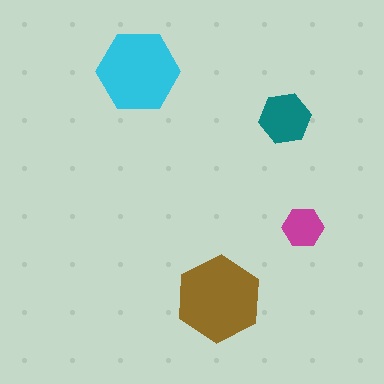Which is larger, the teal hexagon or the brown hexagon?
The brown one.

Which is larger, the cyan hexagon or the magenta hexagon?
The cyan one.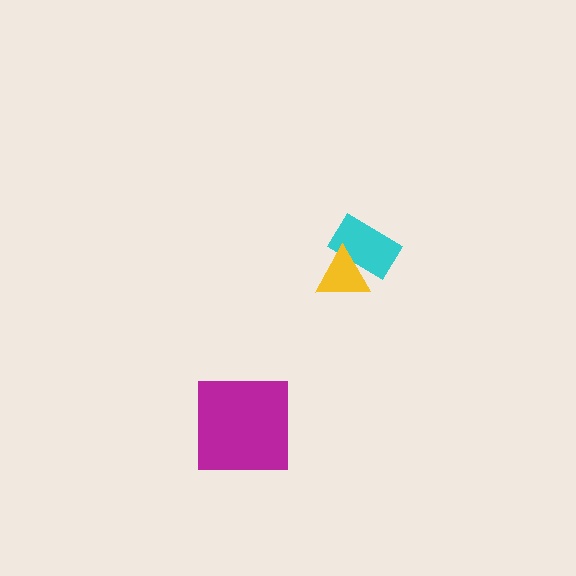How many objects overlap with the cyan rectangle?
1 object overlaps with the cyan rectangle.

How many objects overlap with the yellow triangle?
1 object overlaps with the yellow triangle.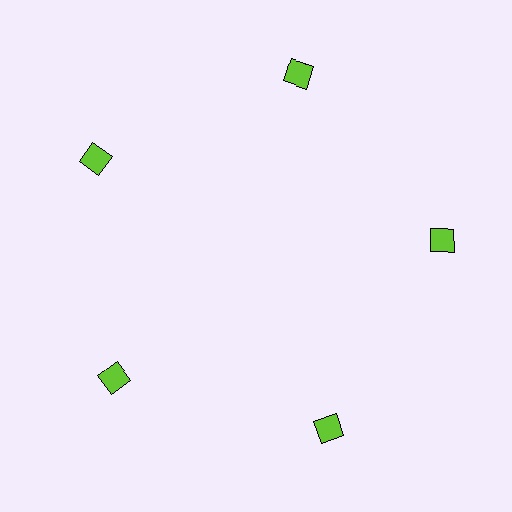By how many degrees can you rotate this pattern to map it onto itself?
The pattern maps onto itself every 72 degrees of rotation.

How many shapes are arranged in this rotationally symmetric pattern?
There are 5 shapes, arranged in 5 groups of 1.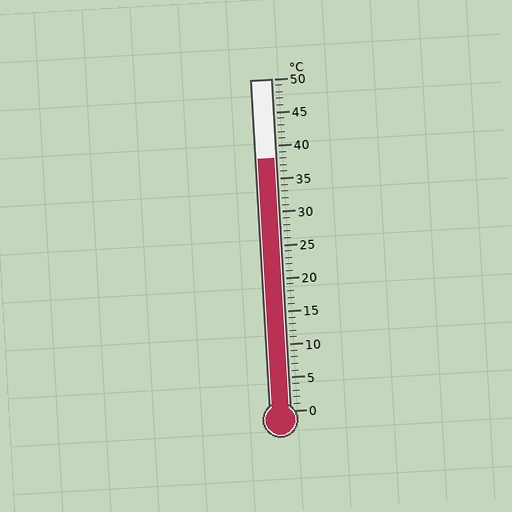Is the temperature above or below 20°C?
The temperature is above 20°C.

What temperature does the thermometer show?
The thermometer shows approximately 38°C.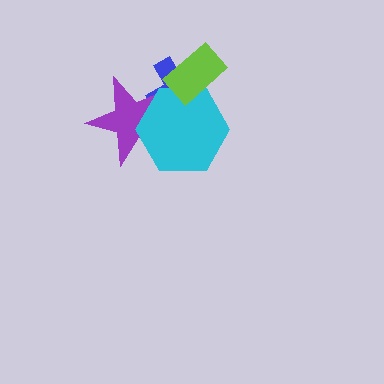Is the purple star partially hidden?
Yes, it is partially covered by another shape.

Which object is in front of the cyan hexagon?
The lime rectangle is in front of the cyan hexagon.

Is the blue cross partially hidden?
Yes, it is partially covered by another shape.